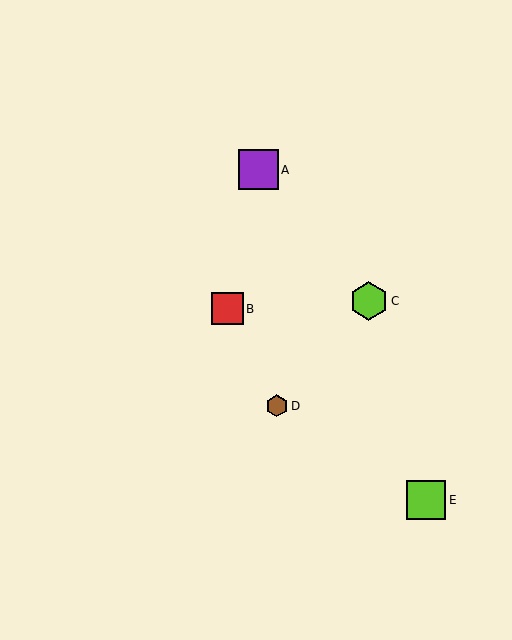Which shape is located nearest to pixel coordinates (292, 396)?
The brown hexagon (labeled D) at (277, 406) is nearest to that location.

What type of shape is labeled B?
Shape B is a red square.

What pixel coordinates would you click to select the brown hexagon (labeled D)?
Click at (277, 406) to select the brown hexagon D.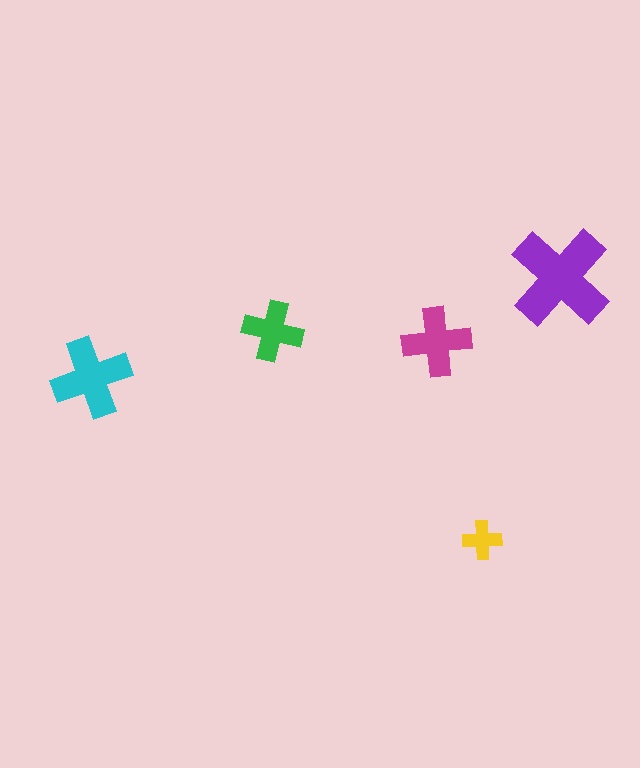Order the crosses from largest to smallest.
the purple one, the cyan one, the magenta one, the green one, the yellow one.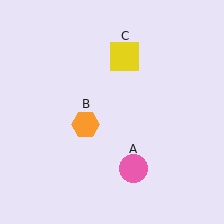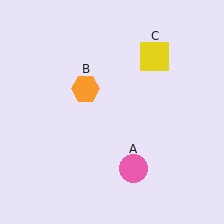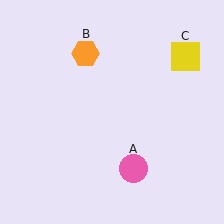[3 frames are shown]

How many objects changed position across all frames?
2 objects changed position: orange hexagon (object B), yellow square (object C).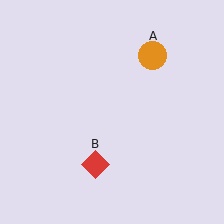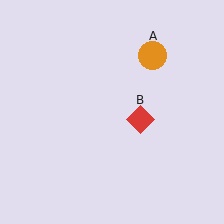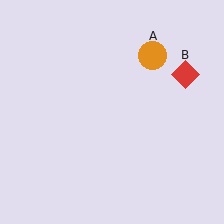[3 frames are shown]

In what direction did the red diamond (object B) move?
The red diamond (object B) moved up and to the right.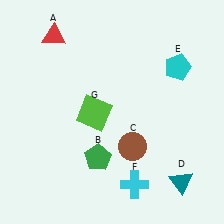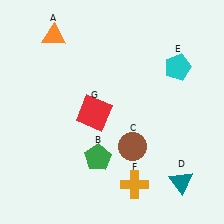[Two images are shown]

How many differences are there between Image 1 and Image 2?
There are 3 differences between the two images.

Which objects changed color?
A changed from red to orange. F changed from cyan to orange. G changed from lime to red.